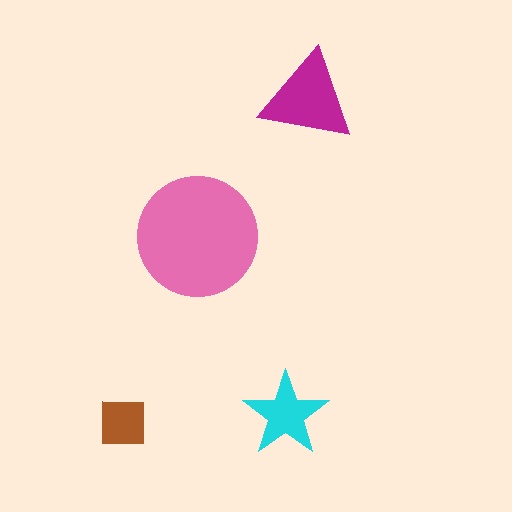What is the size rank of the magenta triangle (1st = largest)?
2nd.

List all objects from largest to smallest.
The pink circle, the magenta triangle, the cyan star, the brown square.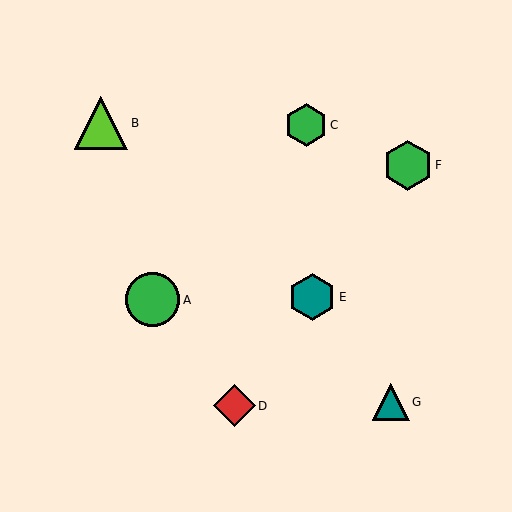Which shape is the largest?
The green circle (labeled A) is the largest.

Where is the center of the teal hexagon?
The center of the teal hexagon is at (312, 297).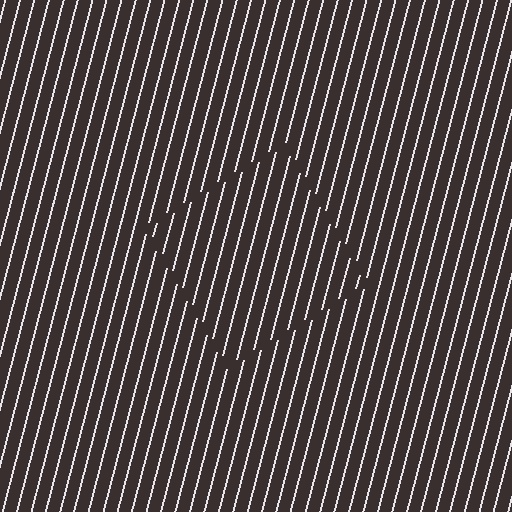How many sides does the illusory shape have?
4 sides — the line-ends trace a square.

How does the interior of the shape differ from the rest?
The interior of the shape contains the same grating, shifted by half a period — the contour is defined by the phase discontinuity where line-ends from the inner and outer gratings abut.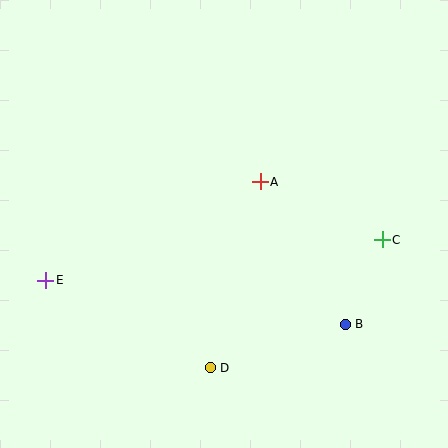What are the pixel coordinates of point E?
Point E is at (46, 280).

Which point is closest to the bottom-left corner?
Point E is closest to the bottom-left corner.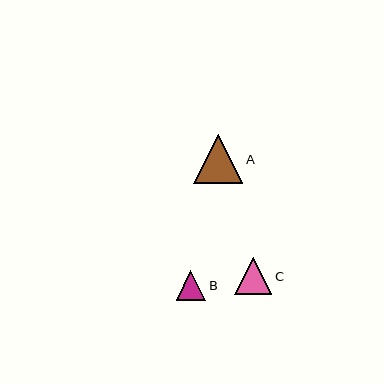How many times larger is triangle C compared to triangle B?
Triangle C is approximately 1.2 times the size of triangle B.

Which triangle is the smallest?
Triangle B is the smallest with a size of approximately 30 pixels.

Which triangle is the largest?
Triangle A is the largest with a size of approximately 49 pixels.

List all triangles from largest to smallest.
From largest to smallest: A, C, B.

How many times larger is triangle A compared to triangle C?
Triangle A is approximately 1.3 times the size of triangle C.